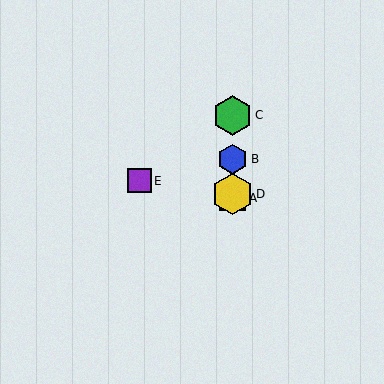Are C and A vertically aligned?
Yes, both are at x≈233.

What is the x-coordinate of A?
Object A is at x≈233.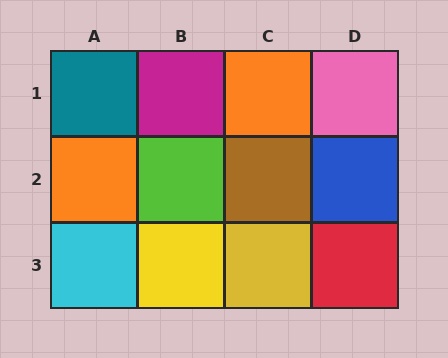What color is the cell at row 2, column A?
Orange.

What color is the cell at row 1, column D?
Pink.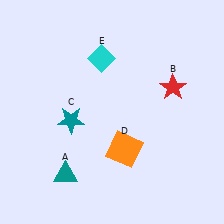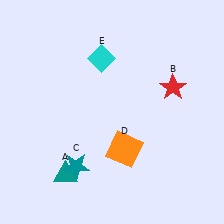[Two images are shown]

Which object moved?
The teal star (C) moved down.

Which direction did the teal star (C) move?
The teal star (C) moved down.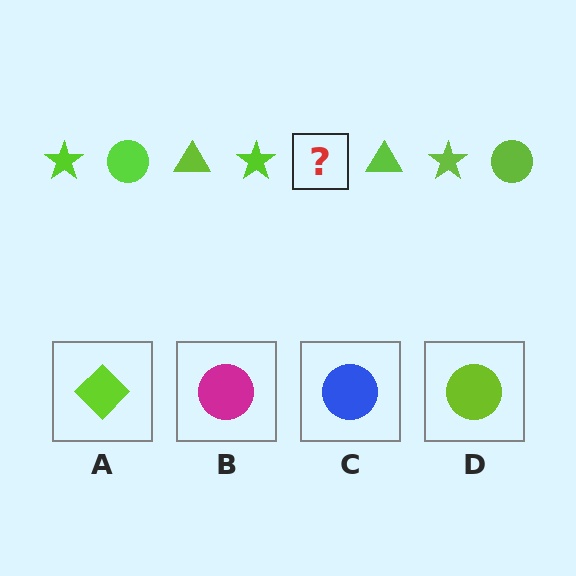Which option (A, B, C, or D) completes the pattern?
D.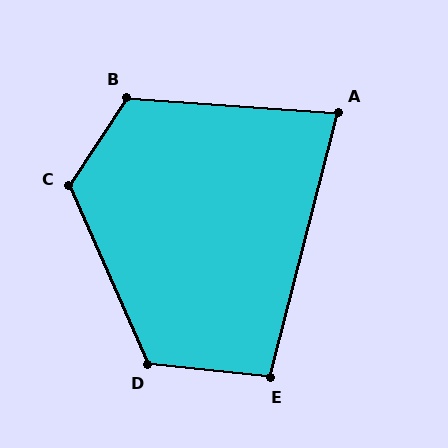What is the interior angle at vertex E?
Approximately 99 degrees (obtuse).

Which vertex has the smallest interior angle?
A, at approximately 80 degrees.